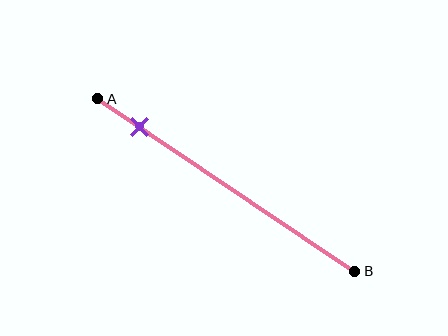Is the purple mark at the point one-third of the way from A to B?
No, the mark is at about 15% from A, not at the 33% one-third point.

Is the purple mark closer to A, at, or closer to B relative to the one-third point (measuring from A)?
The purple mark is closer to point A than the one-third point of segment AB.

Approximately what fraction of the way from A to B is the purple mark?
The purple mark is approximately 15% of the way from A to B.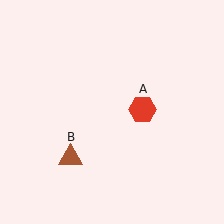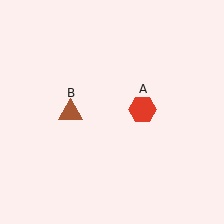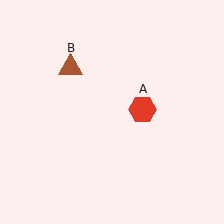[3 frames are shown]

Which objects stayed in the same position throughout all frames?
Red hexagon (object A) remained stationary.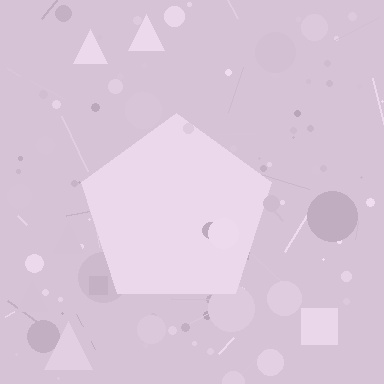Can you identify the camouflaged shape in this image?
The camouflaged shape is a pentagon.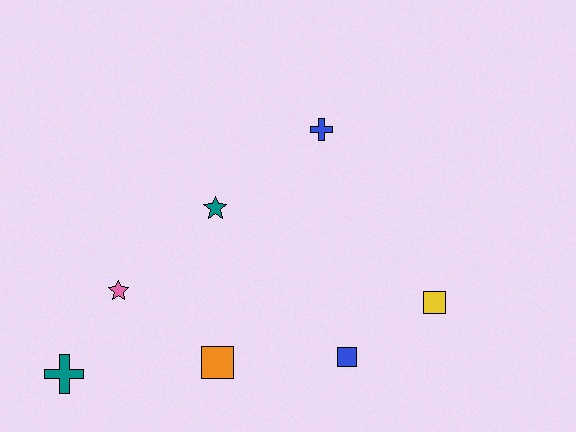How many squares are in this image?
There are 3 squares.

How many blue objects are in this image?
There are 2 blue objects.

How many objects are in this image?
There are 7 objects.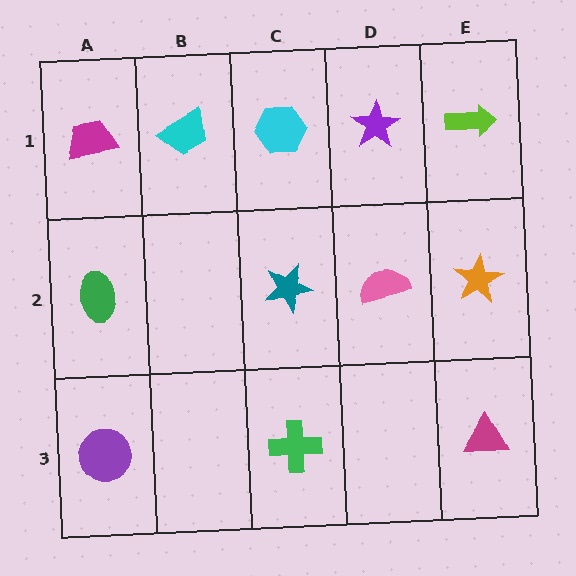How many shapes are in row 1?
5 shapes.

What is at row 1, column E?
A lime arrow.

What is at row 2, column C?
A teal star.